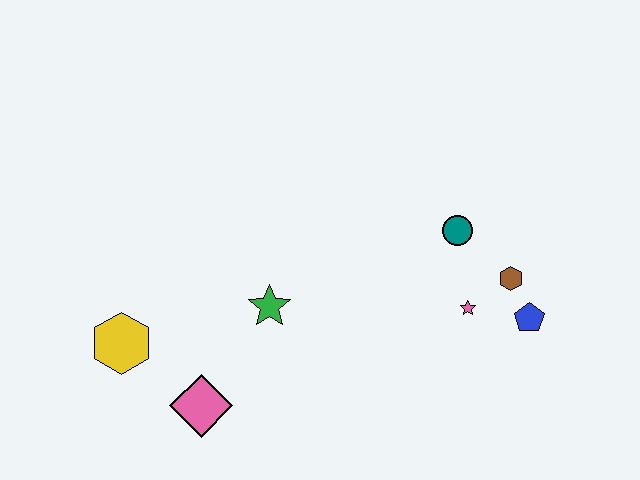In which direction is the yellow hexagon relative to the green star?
The yellow hexagon is to the left of the green star.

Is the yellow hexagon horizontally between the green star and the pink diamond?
No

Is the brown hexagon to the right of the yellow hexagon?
Yes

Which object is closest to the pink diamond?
The yellow hexagon is closest to the pink diamond.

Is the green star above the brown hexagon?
No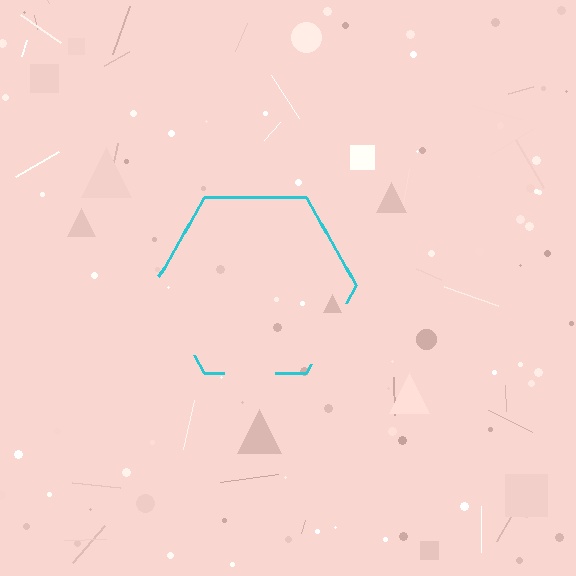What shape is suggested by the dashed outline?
The dashed outline suggests a hexagon.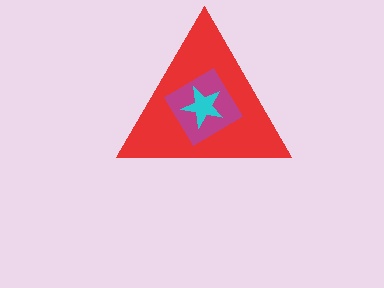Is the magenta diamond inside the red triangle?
Yes.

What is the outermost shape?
The red triangle.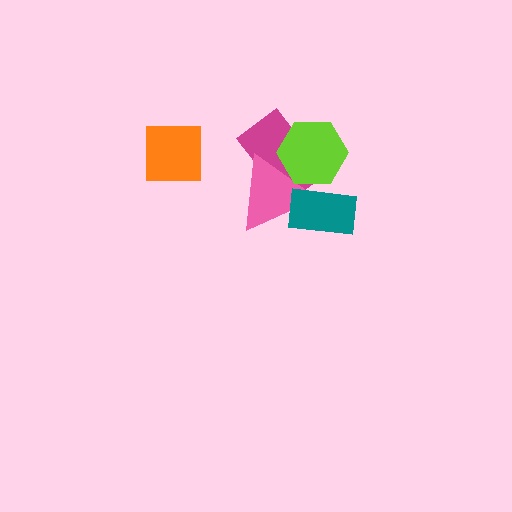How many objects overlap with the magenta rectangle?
2 objects overlap with the magenta rectangle.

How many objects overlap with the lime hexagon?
3 objects overlap with the lime hexagon.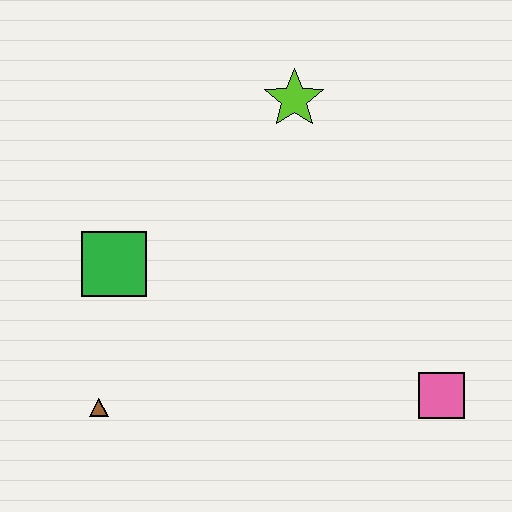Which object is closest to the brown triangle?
The green square is closest to the brown triangle.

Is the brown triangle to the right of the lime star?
No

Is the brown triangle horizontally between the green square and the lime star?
No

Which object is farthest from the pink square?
The green square is farthest from the pink square.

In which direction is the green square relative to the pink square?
The green square is to the left of the pink square.